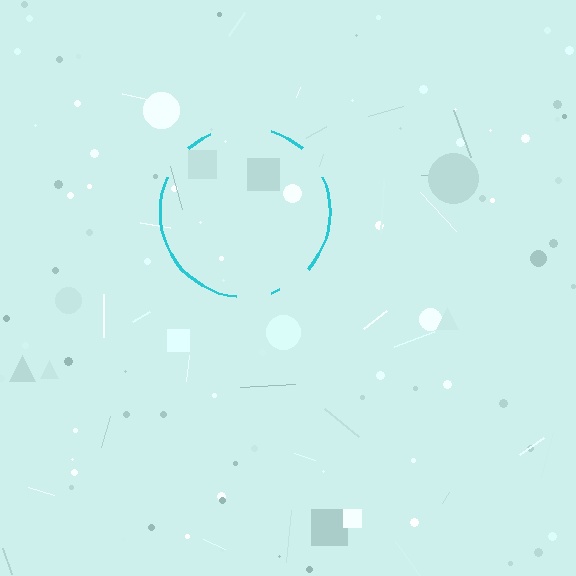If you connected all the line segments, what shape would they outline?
They would outline a circle.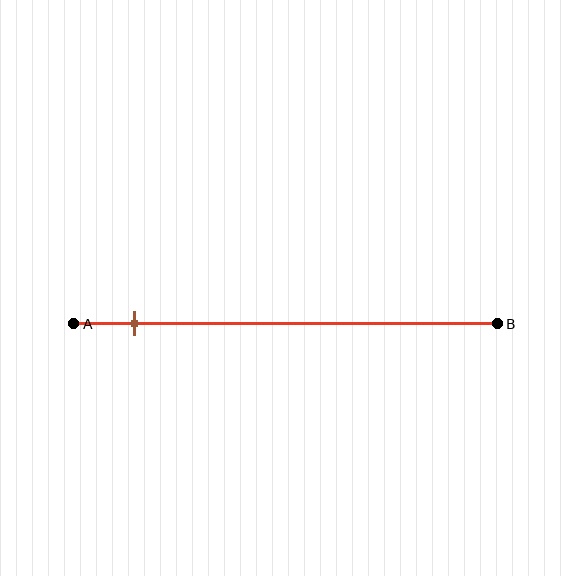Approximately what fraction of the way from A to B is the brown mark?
The brown mark is approximately 15% of the way from A to B.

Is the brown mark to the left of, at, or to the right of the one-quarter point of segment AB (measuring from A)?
The brown mark is to the left of the one-quarter point of segment AB.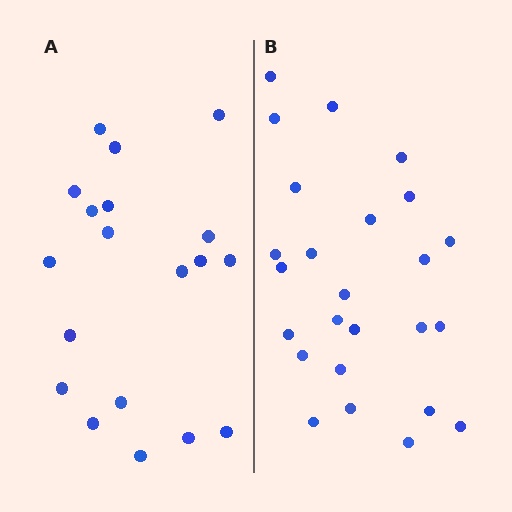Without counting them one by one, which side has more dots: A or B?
Region B (the right region) has more dots.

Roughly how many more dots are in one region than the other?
Region B has about 6 more dots than region A.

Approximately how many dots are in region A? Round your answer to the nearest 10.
About 20 dots. (The exact count is 19, which rounds to 20.)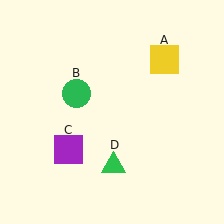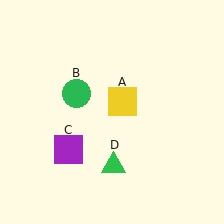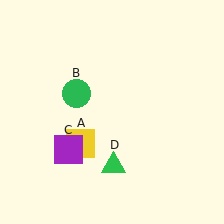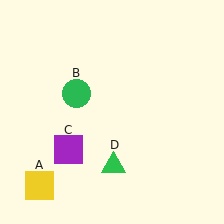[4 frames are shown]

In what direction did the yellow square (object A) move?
The yellow square (object A) moved down and to the left.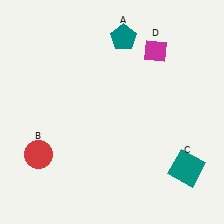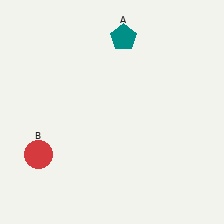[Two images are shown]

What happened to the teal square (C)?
The teal square (C) was removed in Image 2. It was in the bottom-right area of Image 1.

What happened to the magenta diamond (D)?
The magenta diamond (D) was removed in Image 2. It was in the top-right area of Image 1.